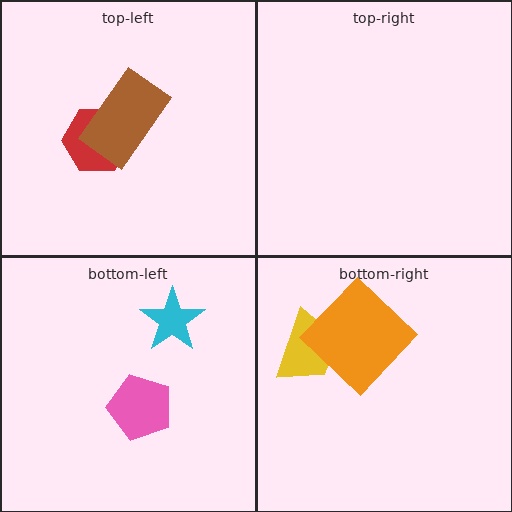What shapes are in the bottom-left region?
The pink pentagon, the cyan star.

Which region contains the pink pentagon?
The bottom-left region.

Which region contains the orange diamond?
The bottom-right region.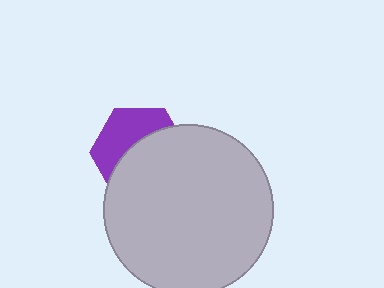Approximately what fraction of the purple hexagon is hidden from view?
Roughly 58% of the purple hexagon is hidden behind the light gray circle.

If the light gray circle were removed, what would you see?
You would see the complete purple hexagon.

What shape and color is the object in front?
The object in front is a light gray circle.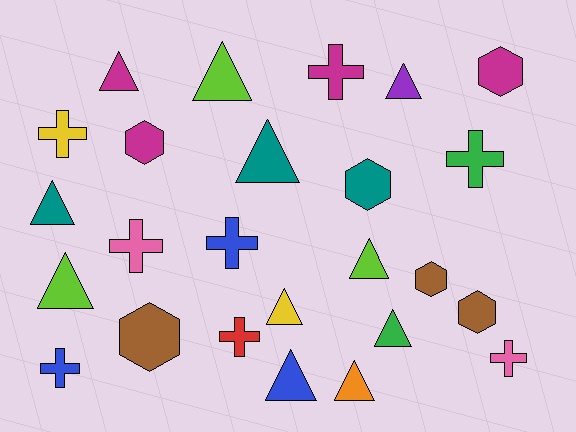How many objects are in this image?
There are 25 objects.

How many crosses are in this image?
There are 8 crosses.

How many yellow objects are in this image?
There are 2 yellow objects.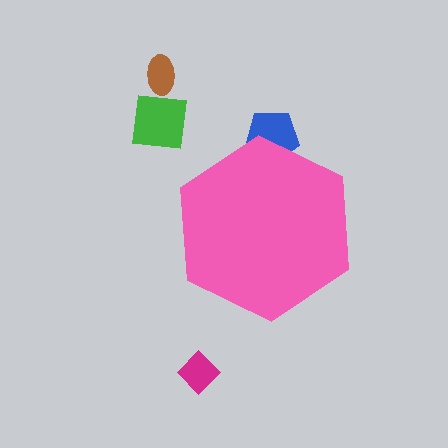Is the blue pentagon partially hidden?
Yes, the blue pentagon is partially hidden behind the pink hexagon.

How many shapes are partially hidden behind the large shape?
1 shape is partially hidden.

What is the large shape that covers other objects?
A pink hexagon.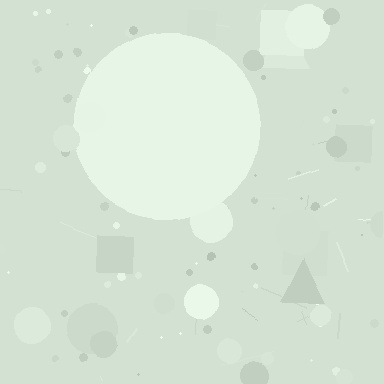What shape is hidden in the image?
A circle is hidden in the image.